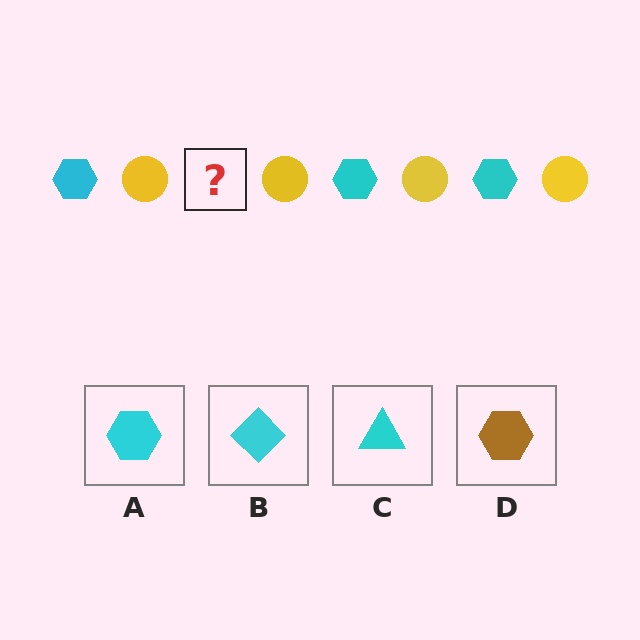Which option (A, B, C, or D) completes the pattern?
A.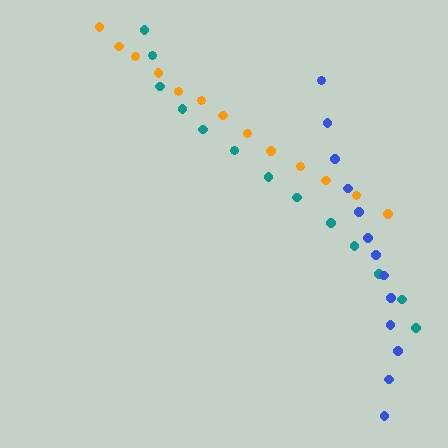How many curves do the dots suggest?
There are 3 distinct paths.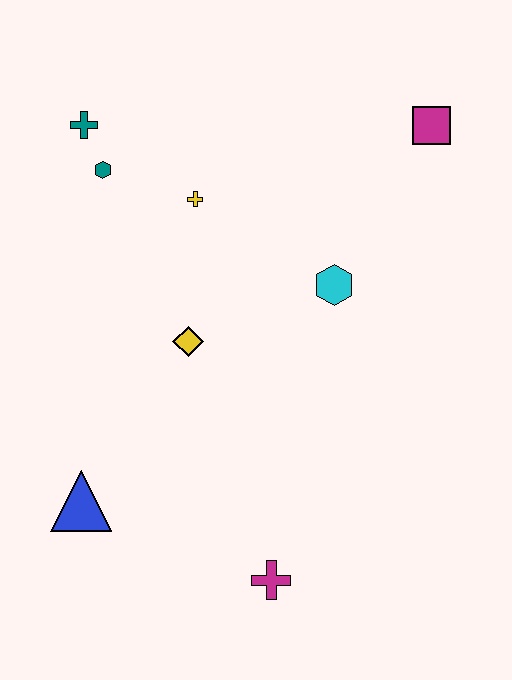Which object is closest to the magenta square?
The cyan hexagon is closest to the magenta square.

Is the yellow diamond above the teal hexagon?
No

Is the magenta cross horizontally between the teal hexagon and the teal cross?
No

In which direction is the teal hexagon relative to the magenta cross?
The teal hexagon is above the magenta cross.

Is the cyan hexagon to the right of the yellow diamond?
Yes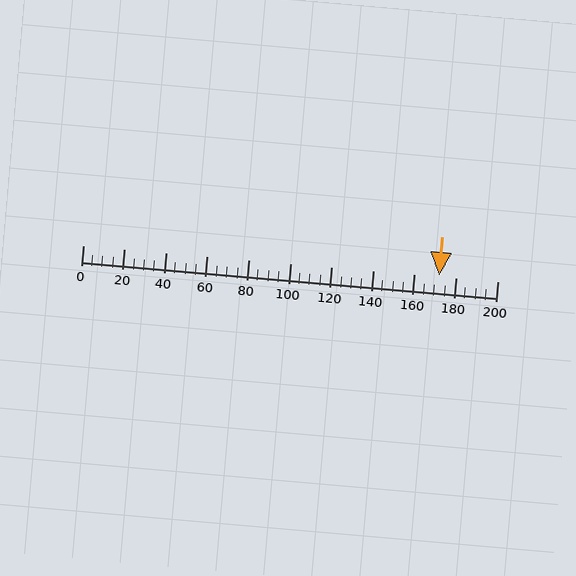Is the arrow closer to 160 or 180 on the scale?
The arrow is closer to 180.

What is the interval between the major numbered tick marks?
The major tick marks are spaced 20 units apart.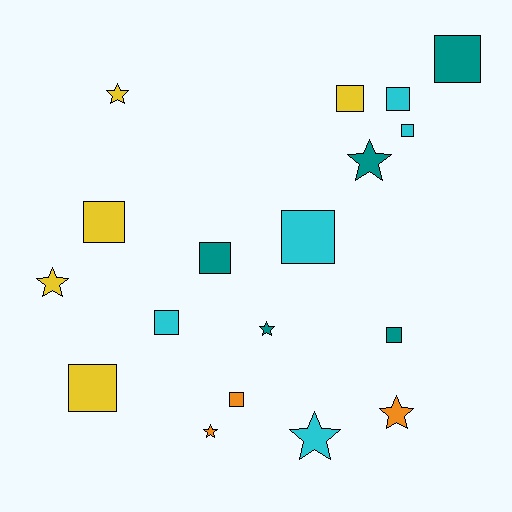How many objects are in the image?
There are 18 objects.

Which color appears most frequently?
Teal, with 5 objects.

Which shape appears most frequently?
Square, with 11 objects.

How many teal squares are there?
There are 3 teal squares.